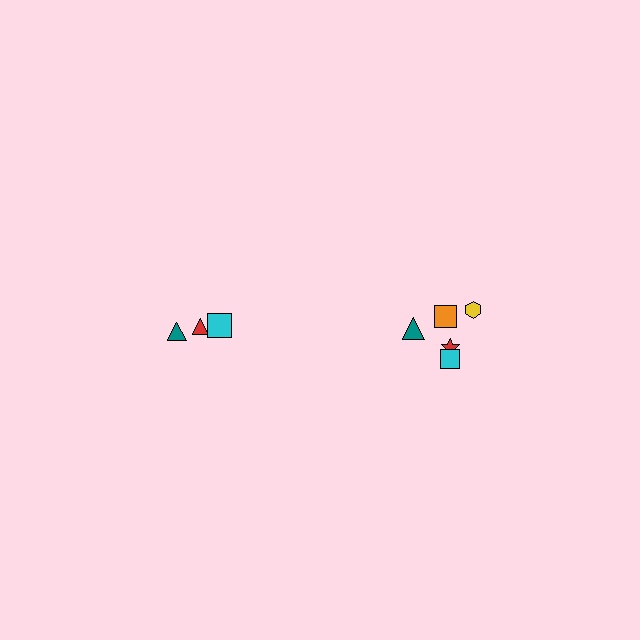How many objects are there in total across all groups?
There are 8 objects.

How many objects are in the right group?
There are 5 objects.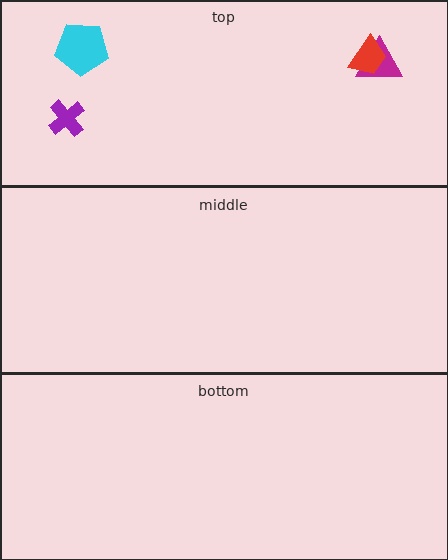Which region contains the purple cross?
The top region.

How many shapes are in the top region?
4.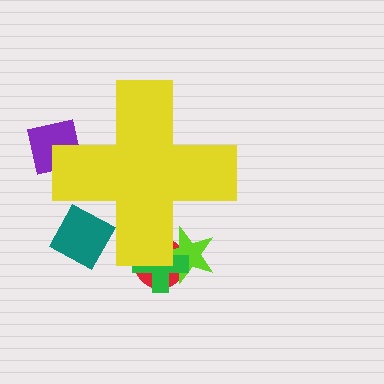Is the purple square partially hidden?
Yes, the purple square is partially hidden behind the yellow cross.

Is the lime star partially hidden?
Yes, the lime star is partially hidden behind the yellow cross.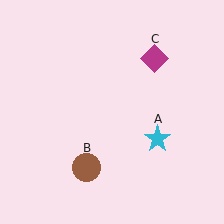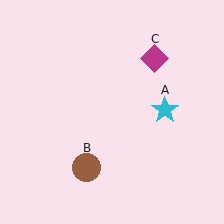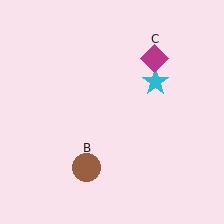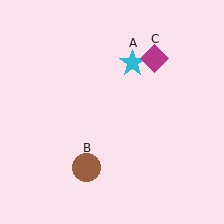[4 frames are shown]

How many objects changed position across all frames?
1 object changed position: cyan star (object A).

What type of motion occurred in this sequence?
The cyan star (object A) rotated counterclockwise around the center of the scene.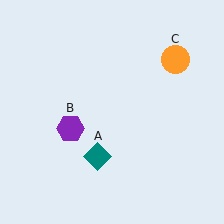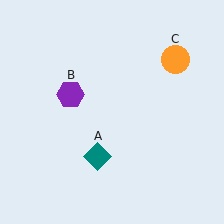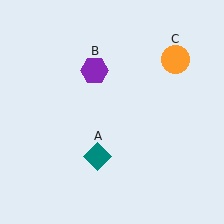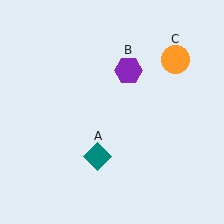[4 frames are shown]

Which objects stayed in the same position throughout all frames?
Teal diamond (object A) and orange circle (object C) remained stationary.